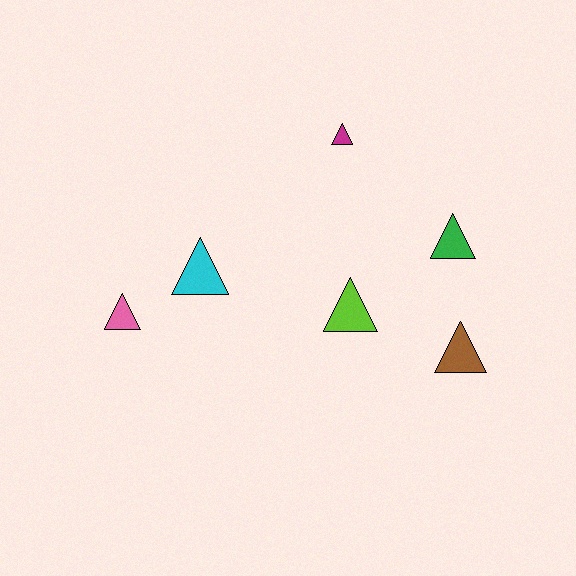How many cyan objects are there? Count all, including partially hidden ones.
There is 1 cyan object.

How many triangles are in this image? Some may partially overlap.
There are 6 triangles.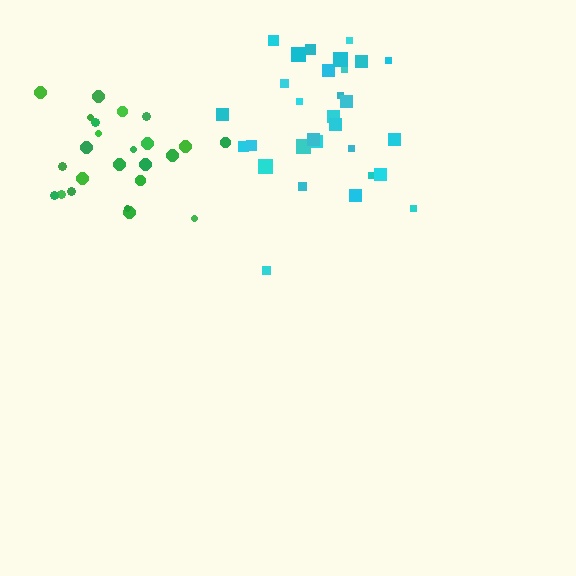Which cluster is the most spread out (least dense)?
Green.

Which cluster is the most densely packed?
Cyan.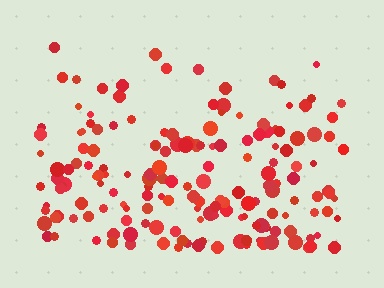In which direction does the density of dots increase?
From top to bottom, with the bottom side densest.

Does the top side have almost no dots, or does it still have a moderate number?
Still a moderate number, just noticeably fewer than the bottom.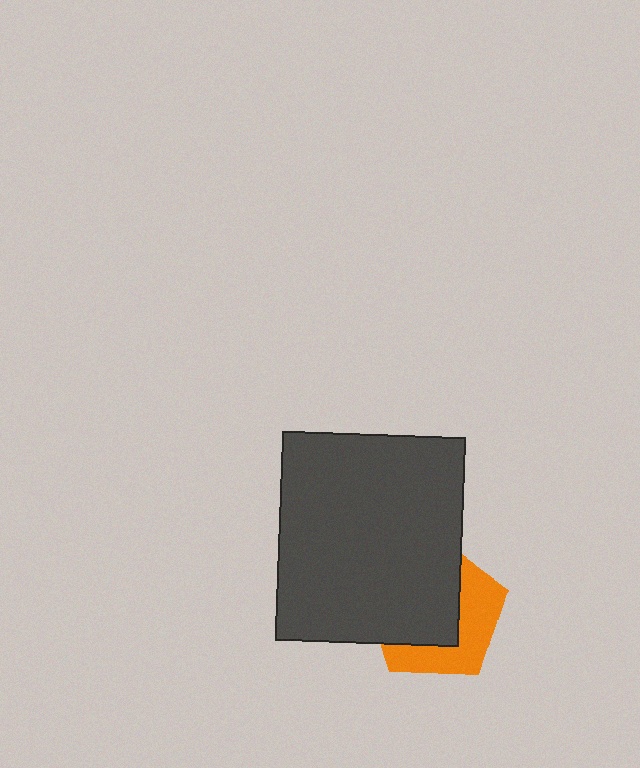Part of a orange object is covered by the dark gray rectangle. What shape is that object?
It is a pentagon.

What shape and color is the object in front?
The object in front is a dark gray rectangle.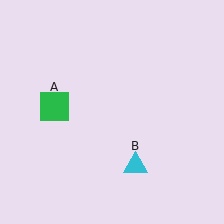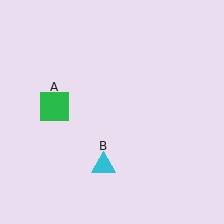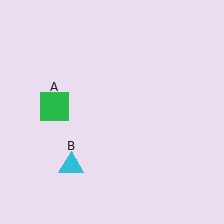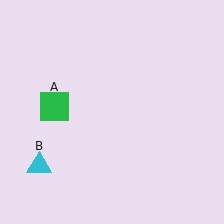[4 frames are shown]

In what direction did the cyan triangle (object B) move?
The cyan triangle (object B) moved left.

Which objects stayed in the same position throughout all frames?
Green square (object A) remained stationary.